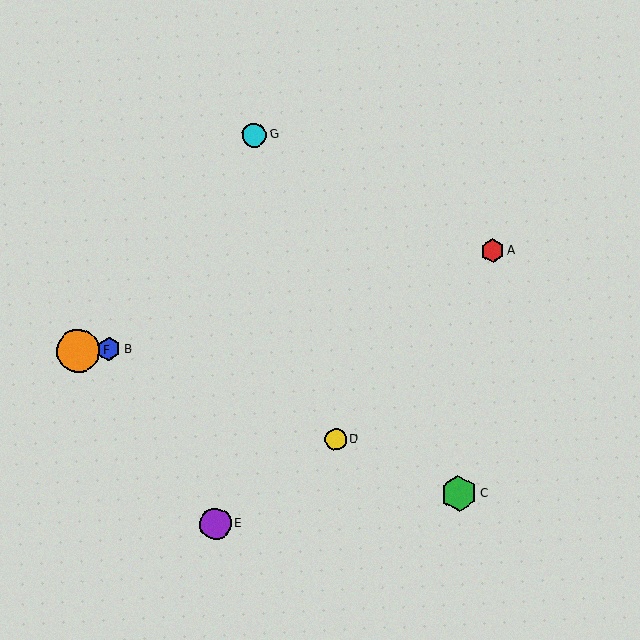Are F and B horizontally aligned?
Yes, both are at y≈351.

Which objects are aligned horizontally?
Objects B, F are aligned horizontally.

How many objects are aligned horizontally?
2 objects (B, F) are aligned horizontally.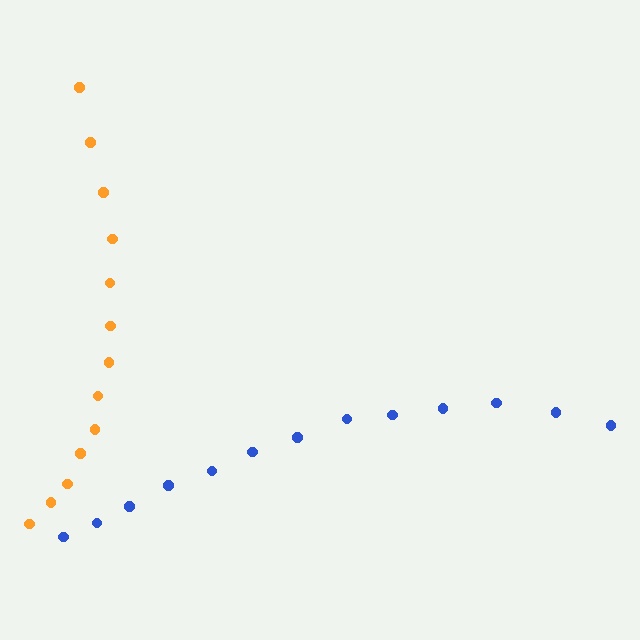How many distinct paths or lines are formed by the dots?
There are 2 distinct paths.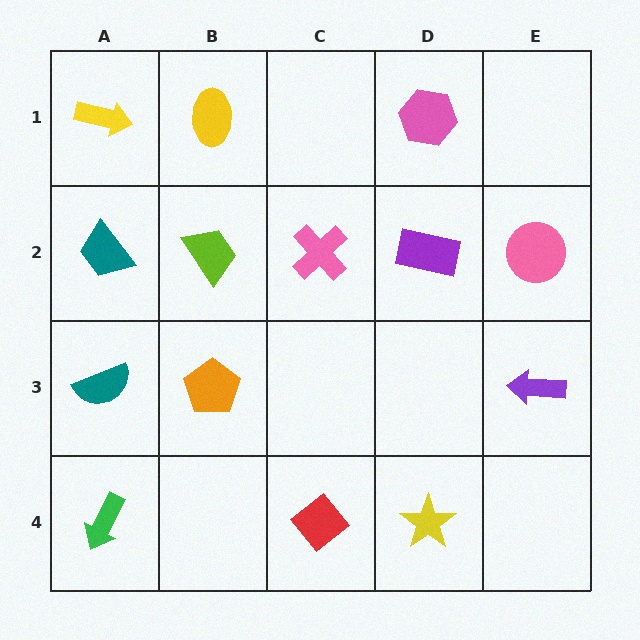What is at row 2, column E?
A pink circle.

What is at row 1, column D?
A pink hexagon.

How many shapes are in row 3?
3 shapes.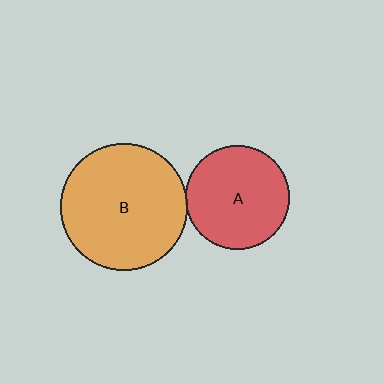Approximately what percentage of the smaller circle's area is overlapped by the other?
Approximately 5%.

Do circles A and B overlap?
Yes.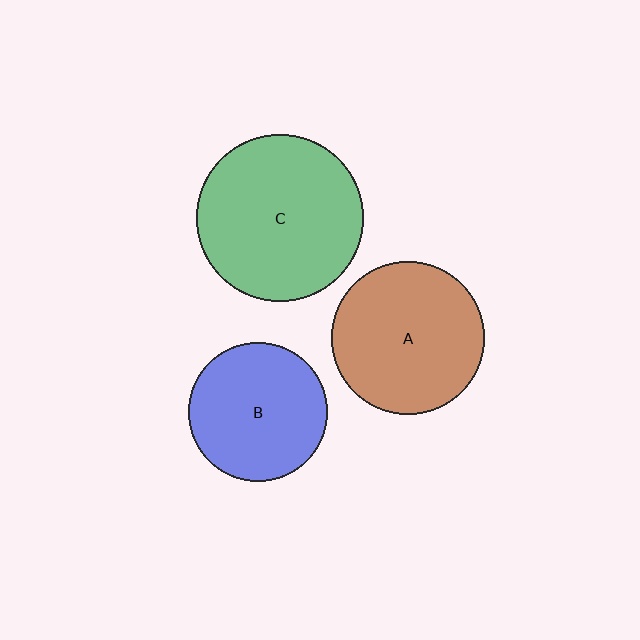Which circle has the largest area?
Circle C (green).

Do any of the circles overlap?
No, none of the circles overlap.